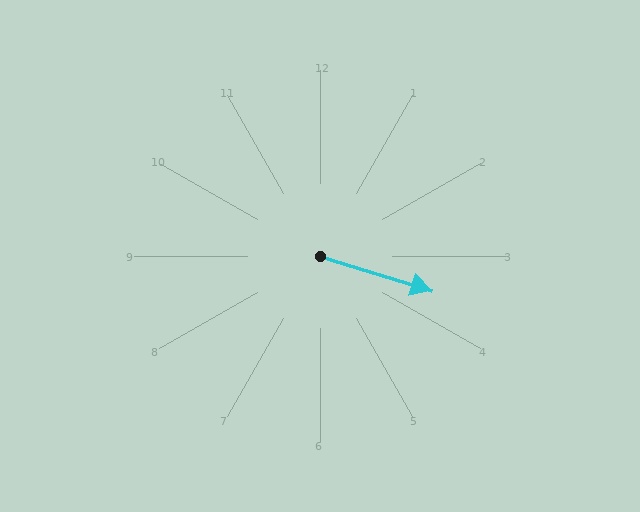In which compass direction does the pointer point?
East.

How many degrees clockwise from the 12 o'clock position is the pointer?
Approximately 107 degrees.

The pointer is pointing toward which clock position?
Roughly 4 o'clock.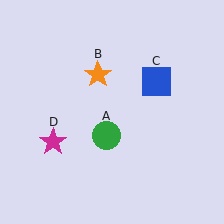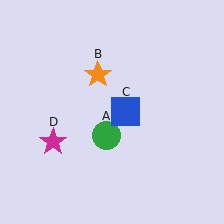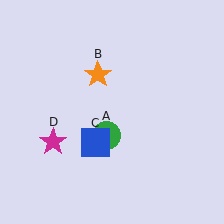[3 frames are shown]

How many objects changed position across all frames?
1 object changed position: blue square (object C).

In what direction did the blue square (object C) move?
The blue square (object C) moved down and to the left.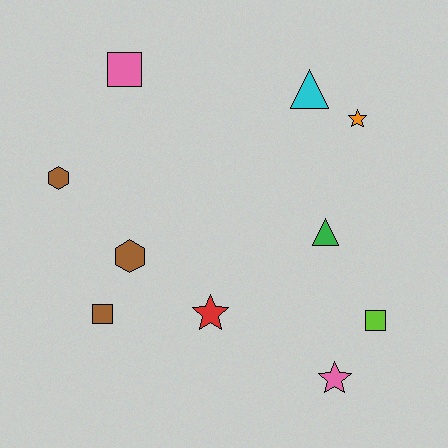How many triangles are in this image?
There are 2 triangles.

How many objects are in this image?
There are 10 objects.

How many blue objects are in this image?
There are no blue objects.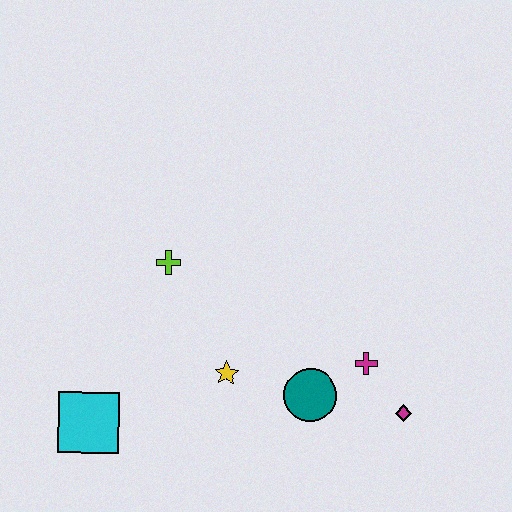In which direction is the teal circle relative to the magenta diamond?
The teal circle is to the left of the magenta diamond.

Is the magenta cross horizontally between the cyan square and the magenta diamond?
Yes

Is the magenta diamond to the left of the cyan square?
No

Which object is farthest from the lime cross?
The magenta diamond is farthest from the lime cross.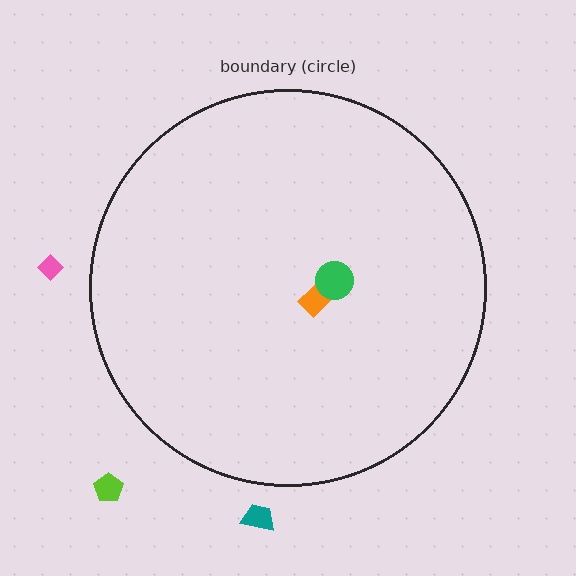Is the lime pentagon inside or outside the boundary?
Outside.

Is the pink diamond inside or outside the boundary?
Outside.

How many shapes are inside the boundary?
2 inside, 3 outside.